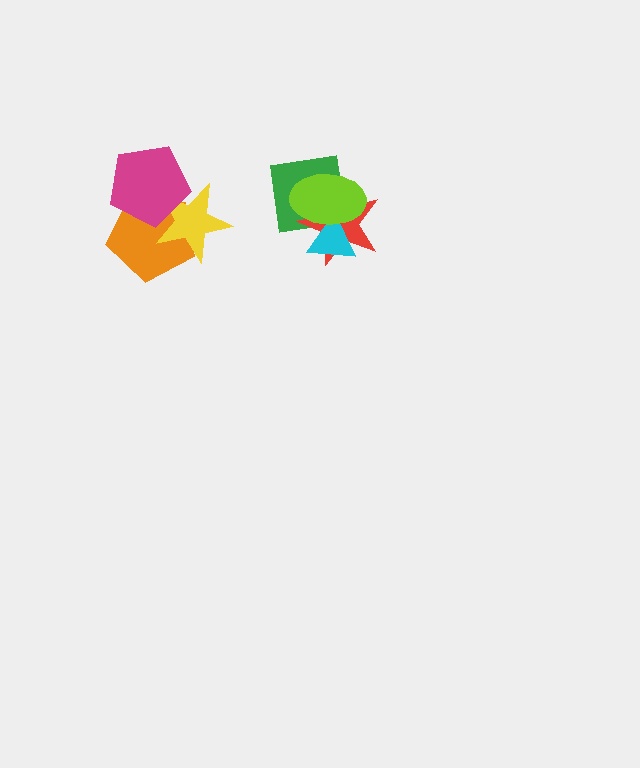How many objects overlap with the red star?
3 objects overlap with the red star.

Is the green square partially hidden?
Yes, it is partially covered by another shape.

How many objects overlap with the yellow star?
2 objects overlap with the yellow star.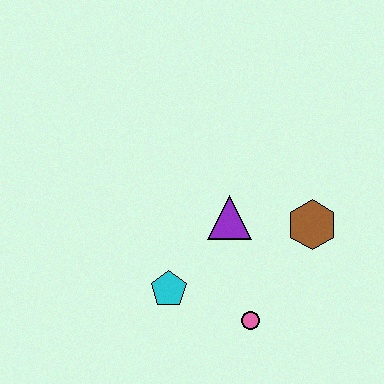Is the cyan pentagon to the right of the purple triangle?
No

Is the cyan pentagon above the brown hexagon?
No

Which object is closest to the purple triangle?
The brown hexagon is closest to the purple triangle.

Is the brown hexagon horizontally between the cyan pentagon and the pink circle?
No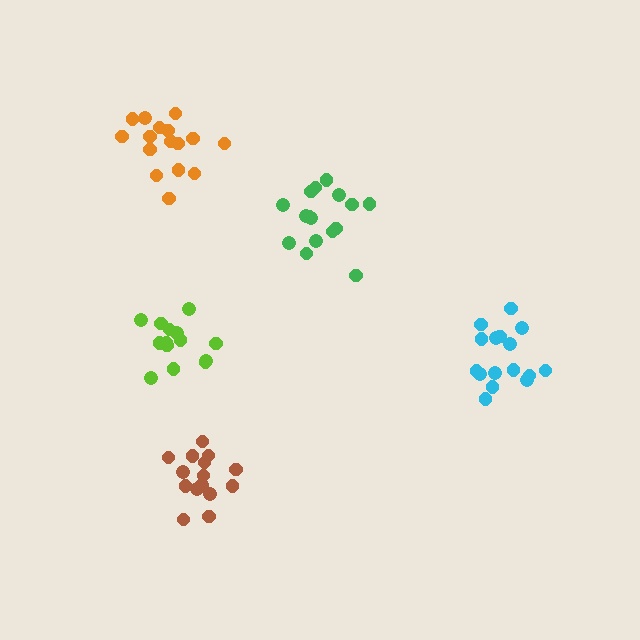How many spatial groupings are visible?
There are 5 spatial groupings.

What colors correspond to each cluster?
The clusters are colored: cyan, lime, green, brown, orange.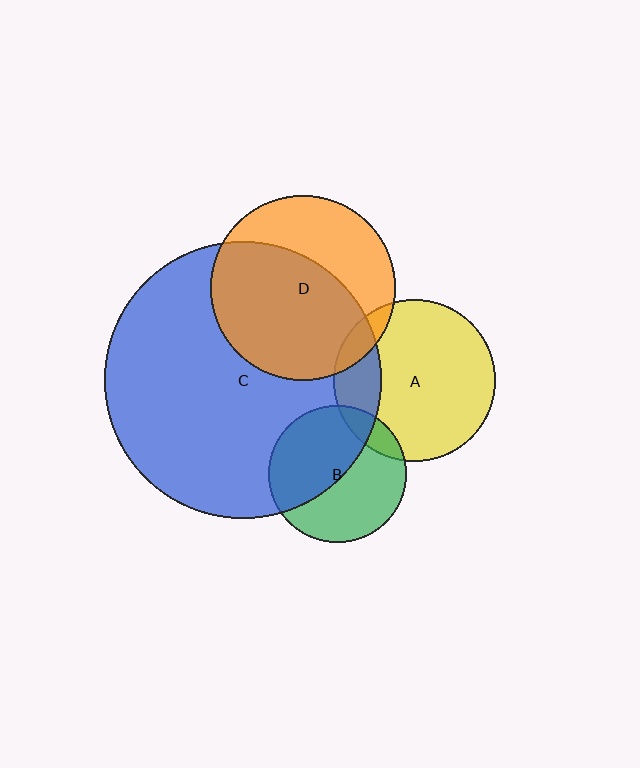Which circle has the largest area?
Circle C (blue).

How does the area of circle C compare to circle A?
Approximately 3.0 times.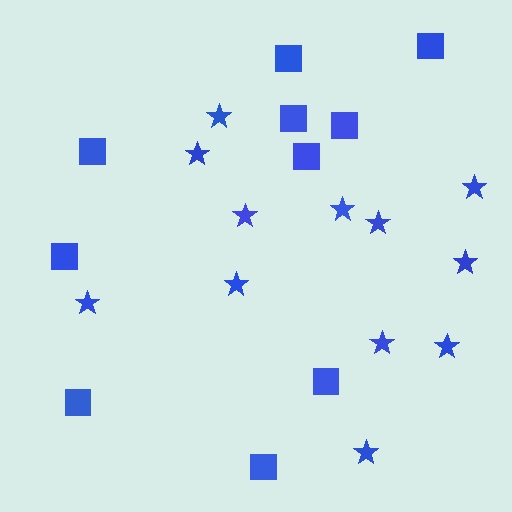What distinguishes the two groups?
There are 2 groups: one group of squares (10) and one group of stars (12).